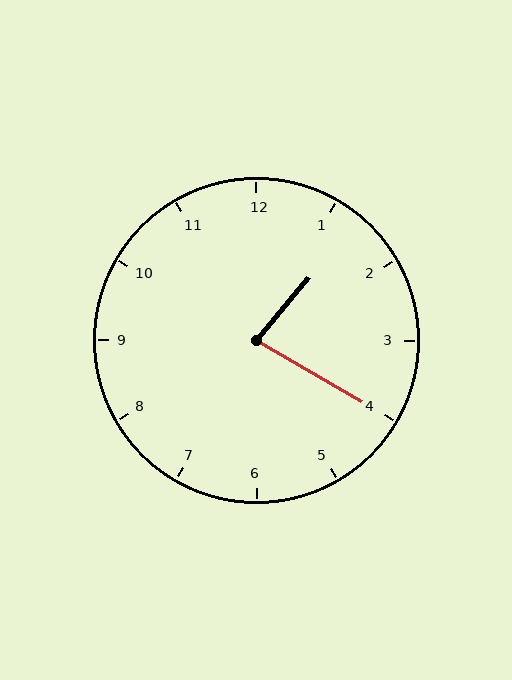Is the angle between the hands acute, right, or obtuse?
It is acute.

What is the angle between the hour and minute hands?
Approximately 80 degrees.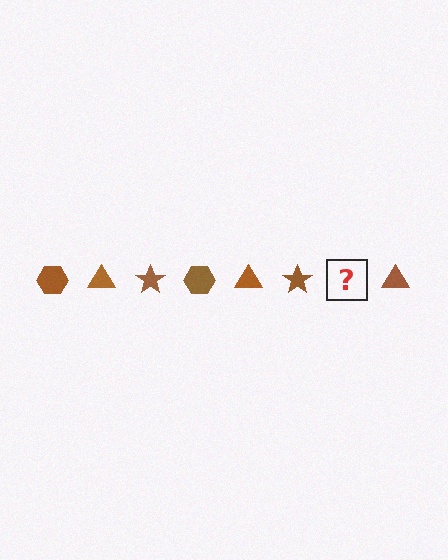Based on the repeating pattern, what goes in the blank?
The blank should be a brown hexagon.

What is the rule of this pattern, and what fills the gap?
The rule is that the pattern cycles through hexagon, triangle, star shapes in brown. The gap should be filled with a brown hexagon.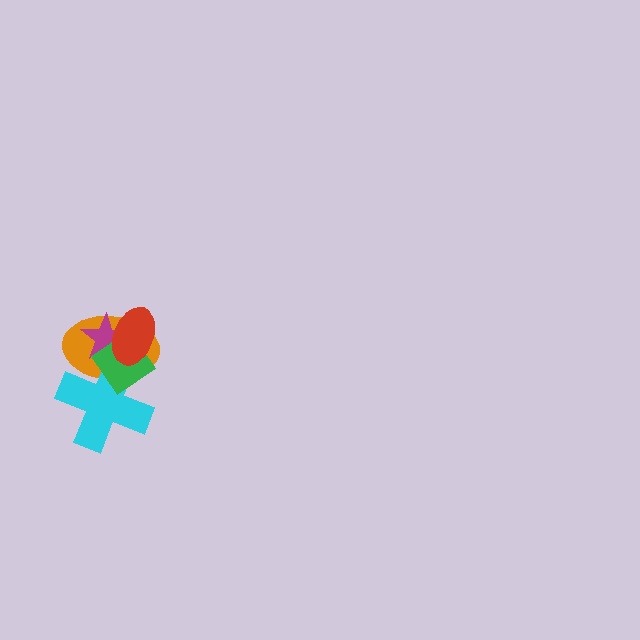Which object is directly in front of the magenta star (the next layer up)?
The green diamond is directly in front of the magenta star.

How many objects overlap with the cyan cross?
3 objects overlap with the cyan cross.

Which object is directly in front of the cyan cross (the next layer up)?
The magenta star is directly in front of the cyan cross.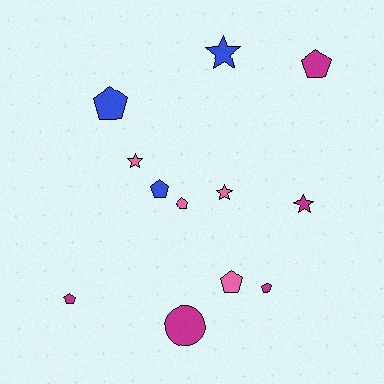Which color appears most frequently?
Magenta, with 5 objects.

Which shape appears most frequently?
Pentagon, with 7 objects.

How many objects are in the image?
There are 12 objects.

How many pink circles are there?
There are no pink circles.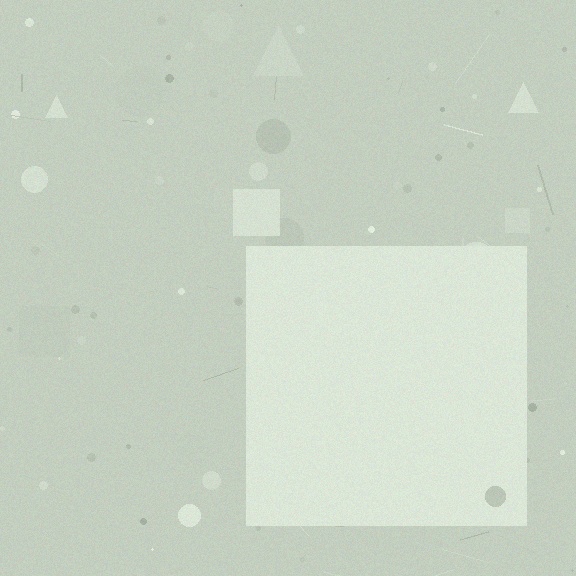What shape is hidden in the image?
A square is hidden in the image.